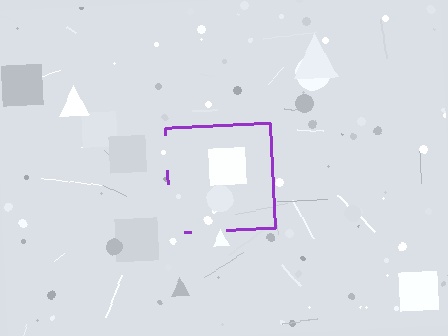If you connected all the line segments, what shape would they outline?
They would outline a square.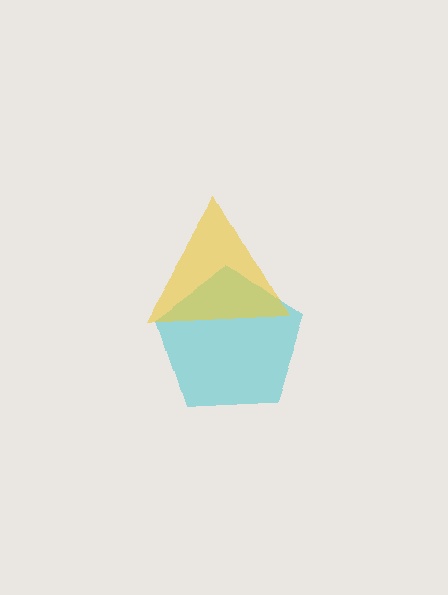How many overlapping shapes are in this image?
There are 2 overlapping shapes in the image.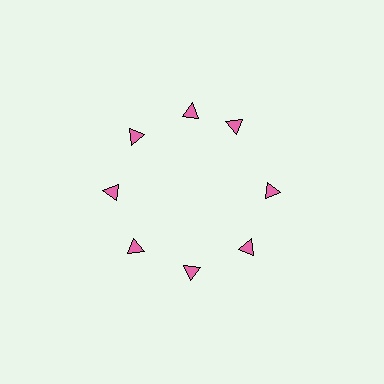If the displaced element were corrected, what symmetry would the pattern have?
It would have 8-fold rotational symmetry — the pattern would map onto itself every 45 degrees.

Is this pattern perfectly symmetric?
No. The 8 pink triangles are arranged in a ring, but one element near the 2 o'clock position is rotated out of alignment along the ring, breaking the 8-fold rotational symmetry.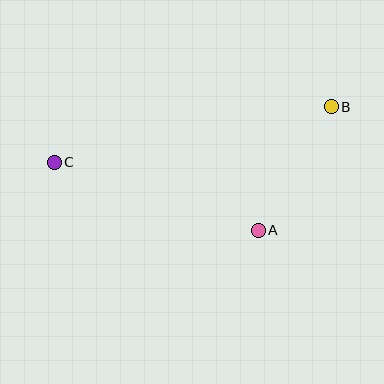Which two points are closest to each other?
Points A and B are closest to each other.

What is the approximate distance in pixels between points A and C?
The distance between A and C is approximately 215 pixels.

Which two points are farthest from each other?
Points B and C are farthest from each other.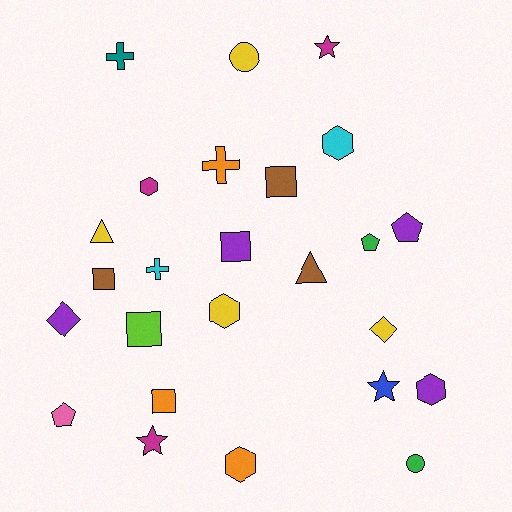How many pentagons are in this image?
There are 3 pentagons.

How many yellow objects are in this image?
There are 4 yellow objects.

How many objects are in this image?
There are 25 objects.